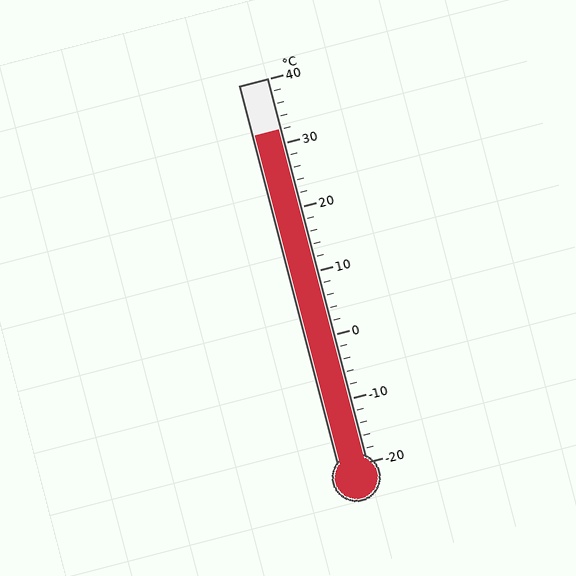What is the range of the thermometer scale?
The thermometer scale ranges from -20°C to 40°C.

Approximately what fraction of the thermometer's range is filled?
The thermometer is filled to approximately 85% of its range.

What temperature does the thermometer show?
The thermometer shows approximately 32°C.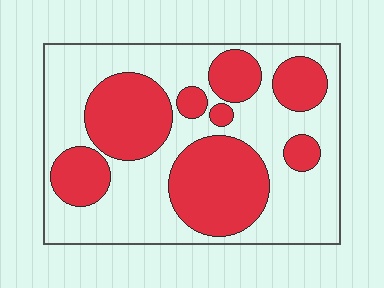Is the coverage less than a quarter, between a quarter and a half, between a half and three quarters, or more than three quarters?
Between a quarter and a half.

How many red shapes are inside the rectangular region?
8.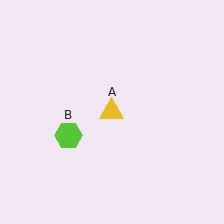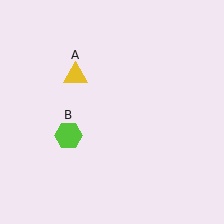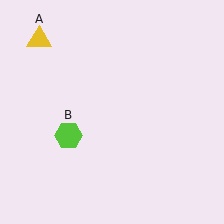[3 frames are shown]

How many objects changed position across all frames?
1 object changed position: yellow triangle (object A).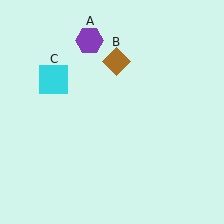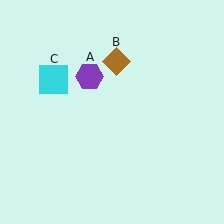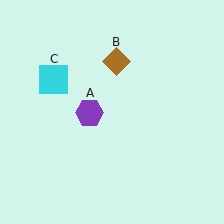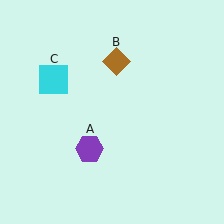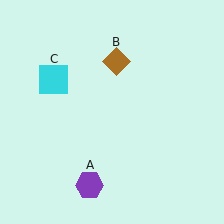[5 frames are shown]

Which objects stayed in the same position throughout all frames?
Brown diamond (object B) and cyan square (object C) remained stationary.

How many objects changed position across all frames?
1 object changed position: purple hexagon (object A).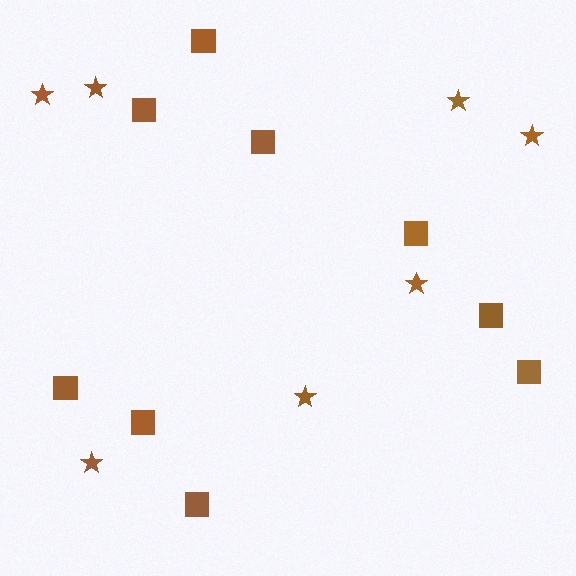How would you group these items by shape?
There are 2 groups: one group of squares (9) and one group of stars (7).